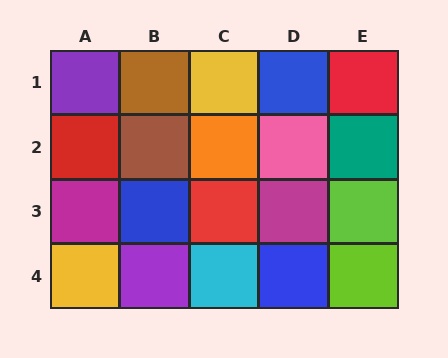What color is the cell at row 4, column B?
Purple.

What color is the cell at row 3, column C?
Red.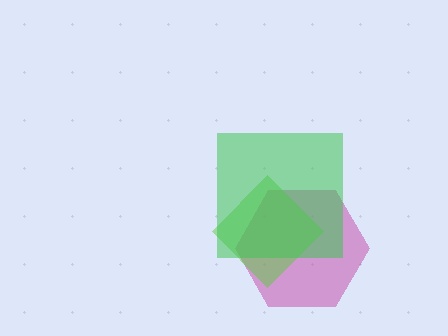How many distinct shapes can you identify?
There are 3 distinct shapes: a magenta hexagon, a lime diamond, a green square.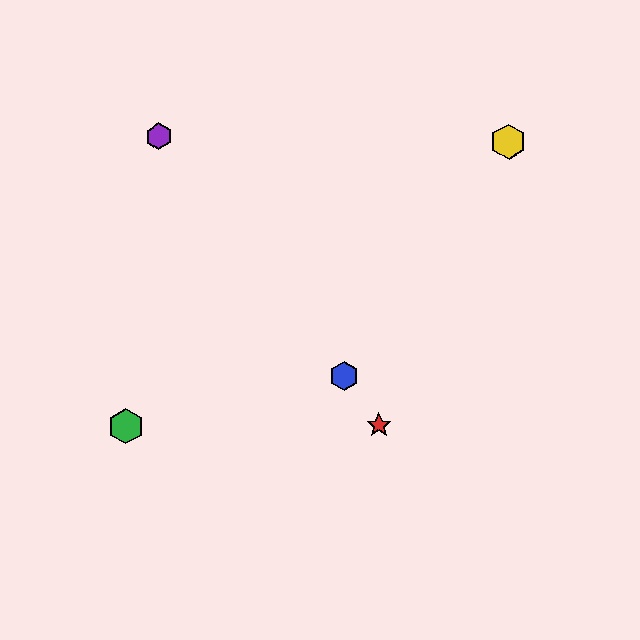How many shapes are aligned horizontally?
2 shapes (the red star, the green hexagon) are aligned horizontally.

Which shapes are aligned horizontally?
The red star, the green hexagon are aligned horizontally.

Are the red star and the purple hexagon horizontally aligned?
No, the red star is at y≈425 and the purple hexagon is at y≈136.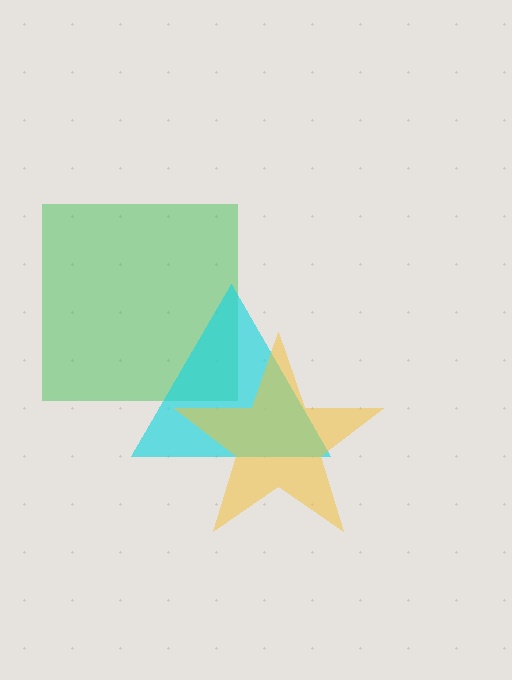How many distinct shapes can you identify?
There are 3 distinct shapes: a green square, a cyan triangle, a yellow star.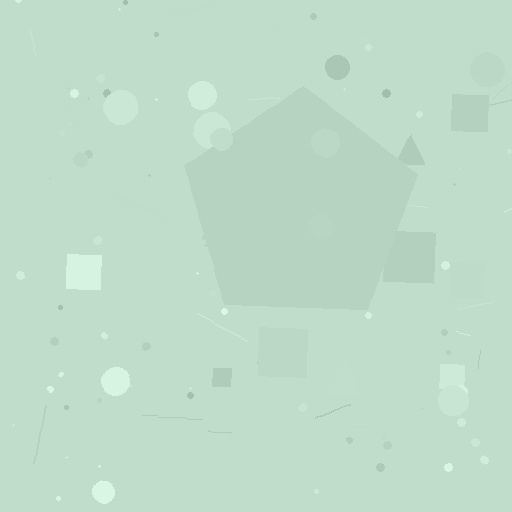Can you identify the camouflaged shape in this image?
The camouflaged shape is a pentagon.